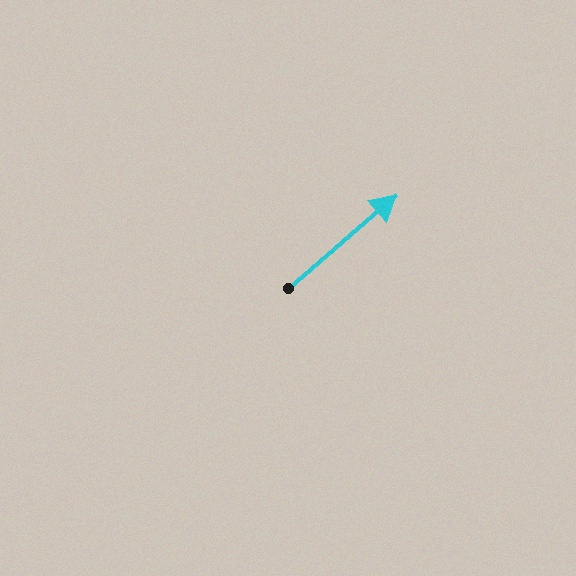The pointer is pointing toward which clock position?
Roughly 2 o'clock.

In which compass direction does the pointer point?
Northeast.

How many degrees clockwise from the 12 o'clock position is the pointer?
Approximately 49 degrees.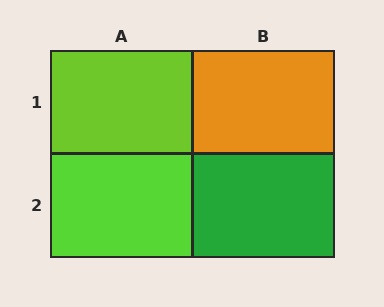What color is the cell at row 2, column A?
Lime.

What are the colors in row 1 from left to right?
Lime, orange.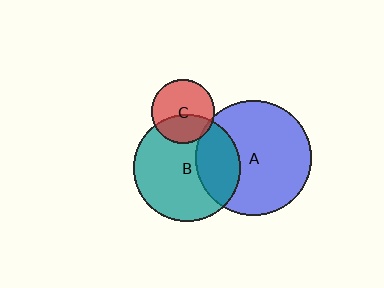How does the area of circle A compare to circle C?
Approximately 3.3 times.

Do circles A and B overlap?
Yes.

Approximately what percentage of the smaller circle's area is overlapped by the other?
Approximately 30%.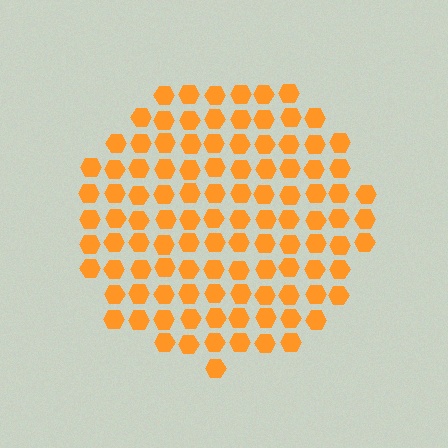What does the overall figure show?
The overall figure shows a circle.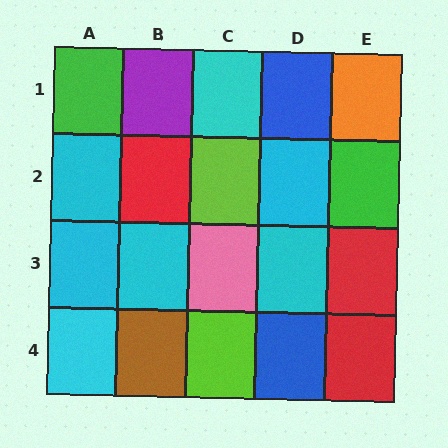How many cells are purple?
1 cell is purple.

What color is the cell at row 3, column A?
Cyan.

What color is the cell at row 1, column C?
Cyan.